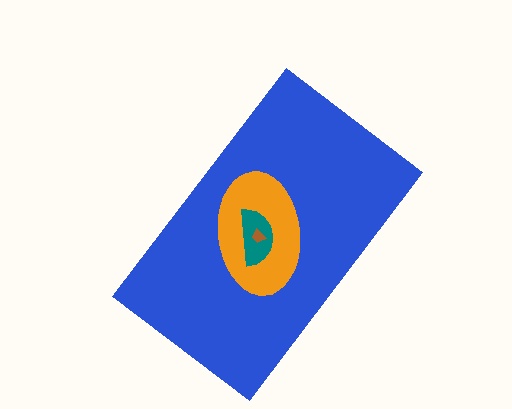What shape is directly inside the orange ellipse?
The teal semicircle.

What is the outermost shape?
The blue rectangle.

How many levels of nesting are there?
4.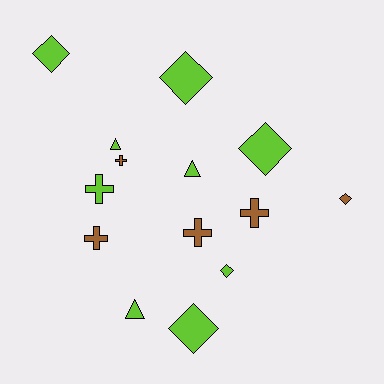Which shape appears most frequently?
Diamond, with 6 objects.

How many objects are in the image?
There are 14 objects.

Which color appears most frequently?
Lime, with 9 objects.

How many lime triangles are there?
There are 3 lime triangles.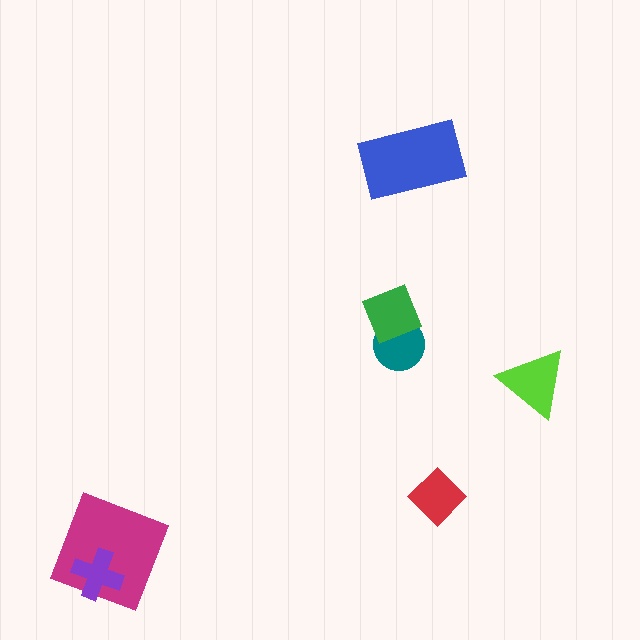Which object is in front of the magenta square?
The purple cross is in front of the magenta square.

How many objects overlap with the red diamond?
0 objects overlap with the red diamond.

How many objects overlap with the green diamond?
1 object overlaps with the green diamond.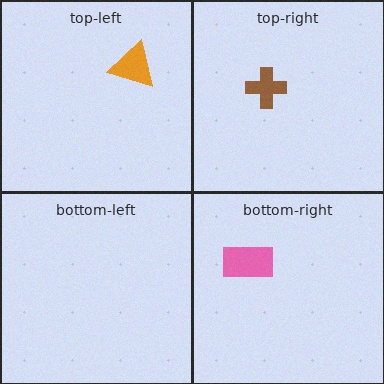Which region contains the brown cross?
The top-right region.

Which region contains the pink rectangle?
The bottom-right region.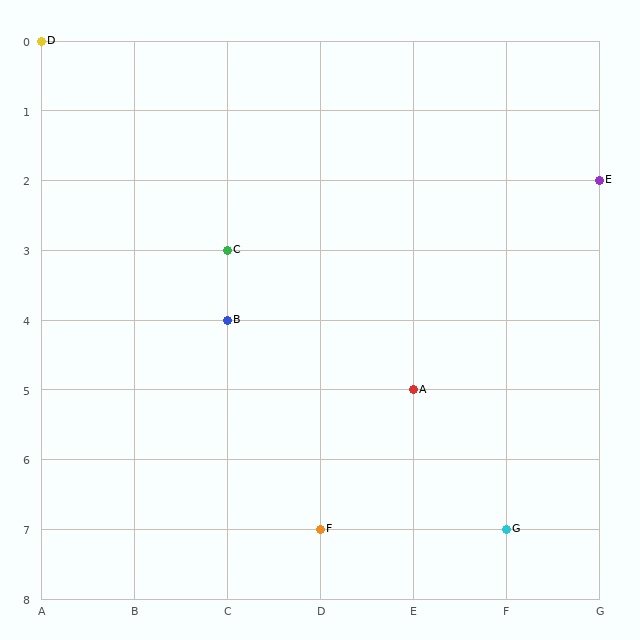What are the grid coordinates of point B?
Point B is at grid coordinates (C, 4).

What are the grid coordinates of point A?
Point A is at grid coordinates (E, 5).